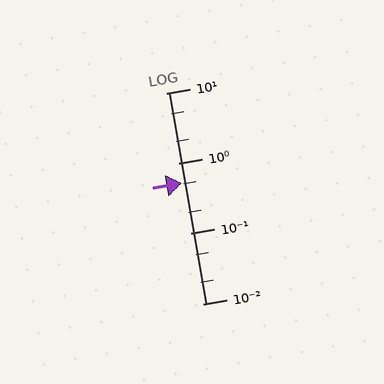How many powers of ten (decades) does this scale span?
The scale spans 3 decades, from 0.01 to 10.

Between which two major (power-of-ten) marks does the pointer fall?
The pointer is between 0.1 and 1.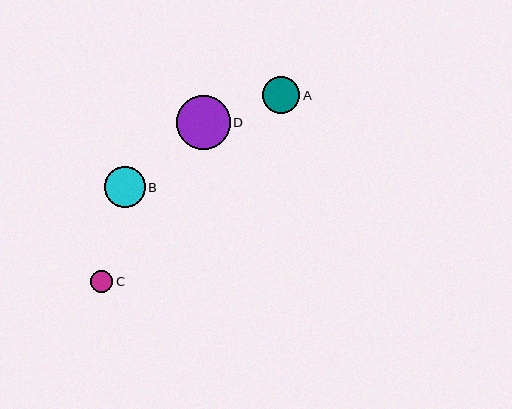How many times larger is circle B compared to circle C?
Circle B is approximately 1.9 times the size of circle C.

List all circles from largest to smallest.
From largest to smallest: D, B, A, C.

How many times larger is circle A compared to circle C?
Circle A is approximately 1.7 times the size of circle C.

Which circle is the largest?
Circle D is the largest with a size of approximately 54 pixels.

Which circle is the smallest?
Circle C is the smallest with a size of approximately 22 pixels.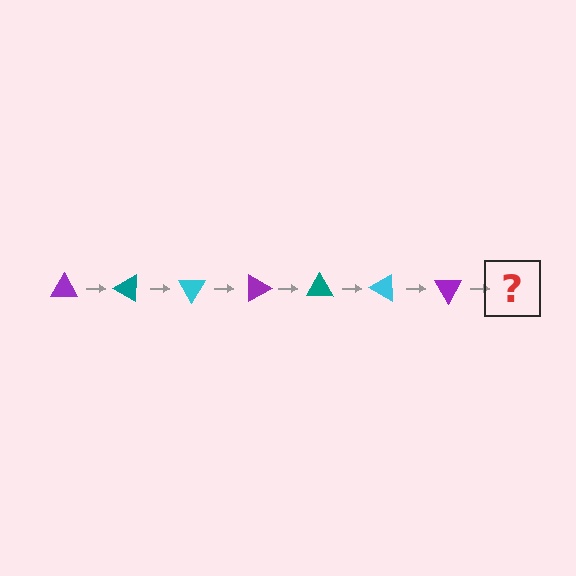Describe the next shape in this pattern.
It should be a teal triangle, rotated 210 degrees from the start.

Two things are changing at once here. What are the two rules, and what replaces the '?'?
The two rules are that it rotates 30 degrees each step and the color cycles through purple, teal, and cyan. The '?' should be a teal triangle, rotated 210 degrees from the start.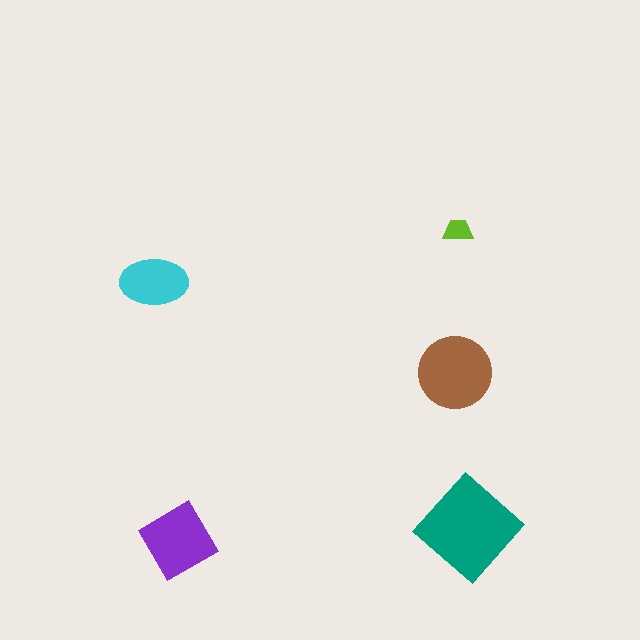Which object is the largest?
The teal diamond.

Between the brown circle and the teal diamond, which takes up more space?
The teal diamond.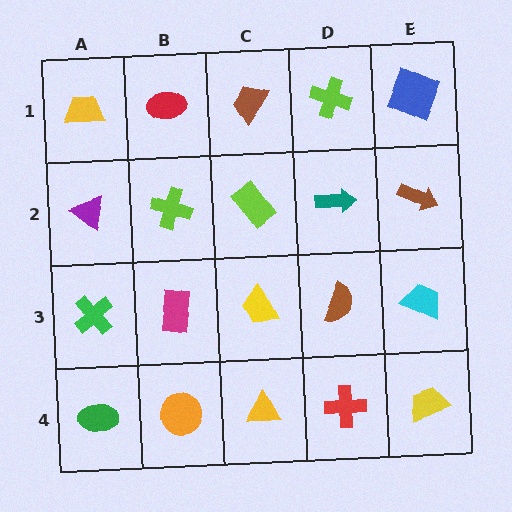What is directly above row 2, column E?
A blue square.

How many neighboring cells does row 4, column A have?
2.